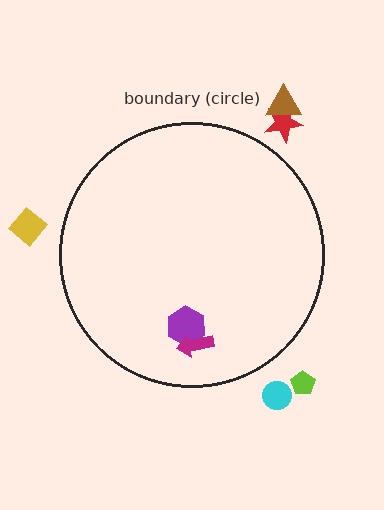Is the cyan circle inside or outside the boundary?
Outside.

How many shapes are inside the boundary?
2 inside, 5 outside.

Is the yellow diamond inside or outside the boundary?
Outside.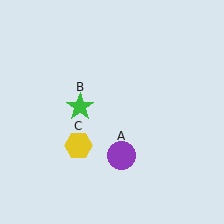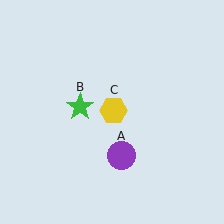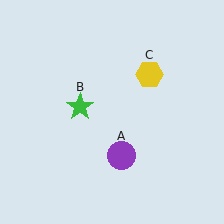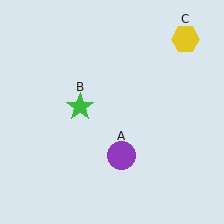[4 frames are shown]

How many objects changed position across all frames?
1 object changed position: yellow hexagon (object C).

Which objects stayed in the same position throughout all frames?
Purple circle (object A) and green star (object B) remained stationary.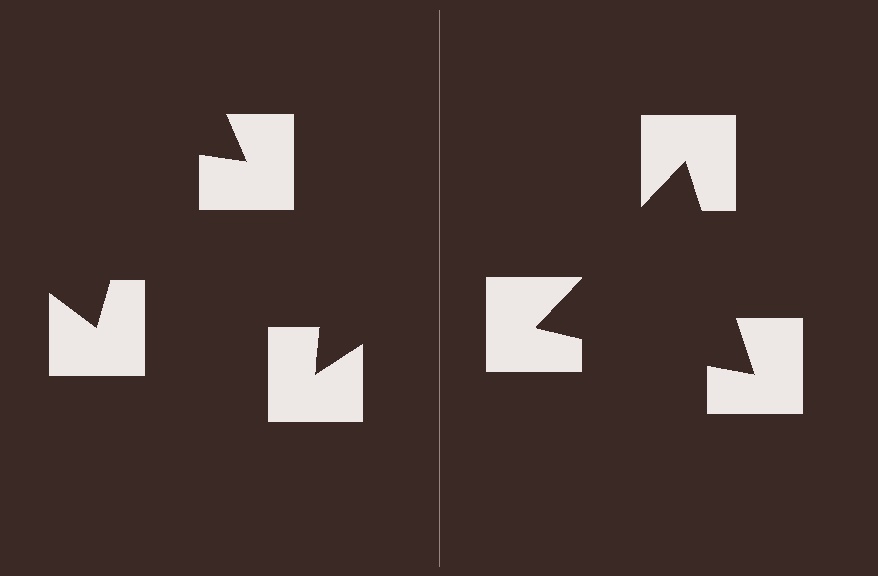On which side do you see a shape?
An illusory triangle appears on the right side. On the left side the wedge cuts are rotated, so no coherent shape forms.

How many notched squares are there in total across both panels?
6 — 3 on each side.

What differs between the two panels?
The notched squares are positioned identically on both sides; only the wedge orientations differ. On the right they align to a triangle; on the left they are misaligned.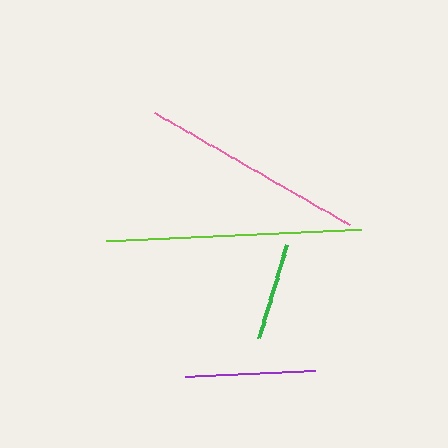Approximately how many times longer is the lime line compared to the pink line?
The lime line is approximately 1.1 times the length of the pink line.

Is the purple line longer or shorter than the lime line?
The lime line is longer than the purple line.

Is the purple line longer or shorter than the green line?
The purple line is longer than the green line.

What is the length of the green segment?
The green segment is approximately 97 pixels long.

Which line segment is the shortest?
The green line is the shortest at approximately 97 pixels.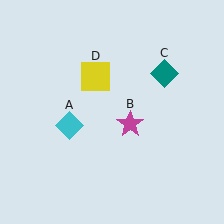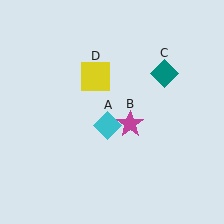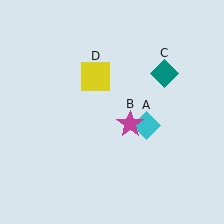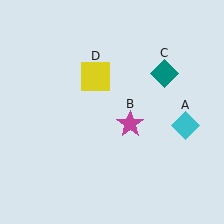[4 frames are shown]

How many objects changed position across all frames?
1 object changed position: cyan diamond (object A).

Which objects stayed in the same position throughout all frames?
Magenta star (object B) and teal diamond (object C) and yellow square (object D) remained stationary.